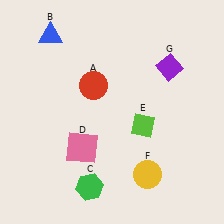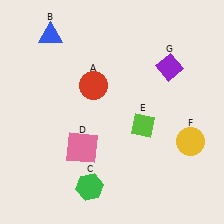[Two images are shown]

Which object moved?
The yellow circle (F) moved right.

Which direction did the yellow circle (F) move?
The yellow circle (F) moved right.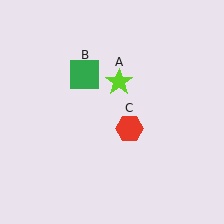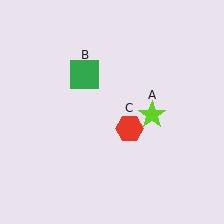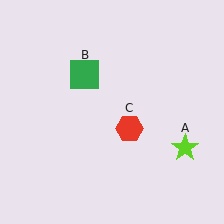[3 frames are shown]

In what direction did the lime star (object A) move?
The lime star (object A) moved down and to the right.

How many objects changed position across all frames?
1 object changed position: lime star (object A).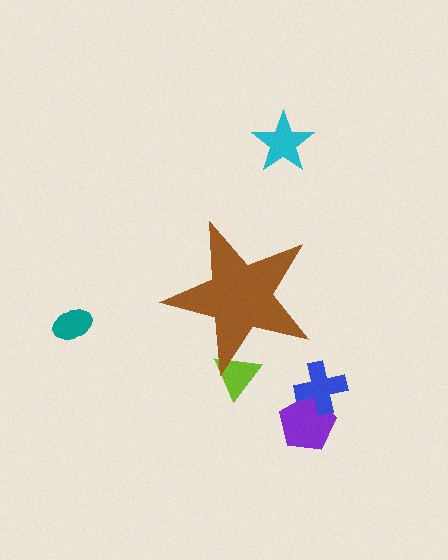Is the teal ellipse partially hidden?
No, the teal ellipse is fully visible.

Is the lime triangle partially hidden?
Yes, the lime triangle is partially hidden behind the brown star.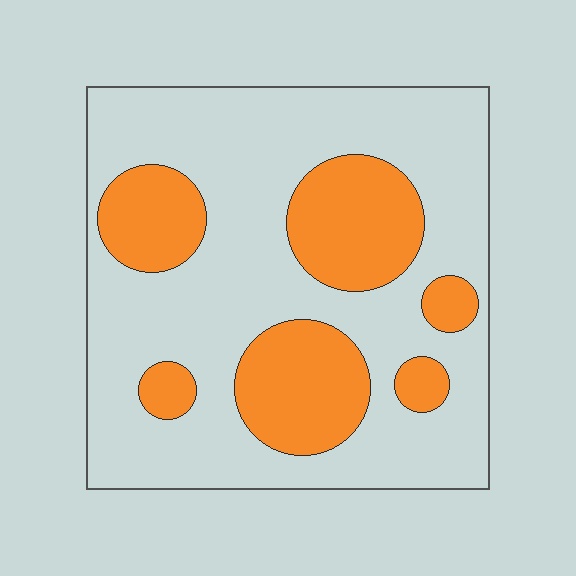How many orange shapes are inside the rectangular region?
6.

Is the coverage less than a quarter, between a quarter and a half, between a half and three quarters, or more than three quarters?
Between a quarter and a half.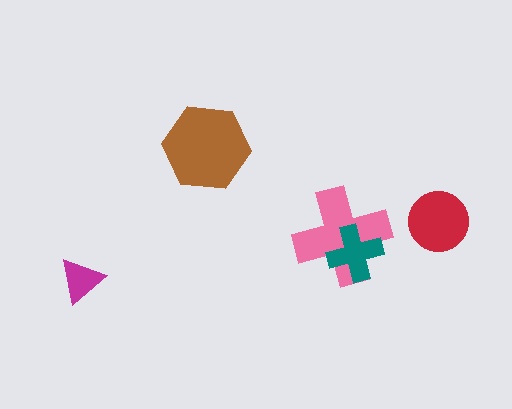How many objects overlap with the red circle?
0 objects overlap with the red circle.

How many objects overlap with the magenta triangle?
0 objects overlap with the magenta triangle.